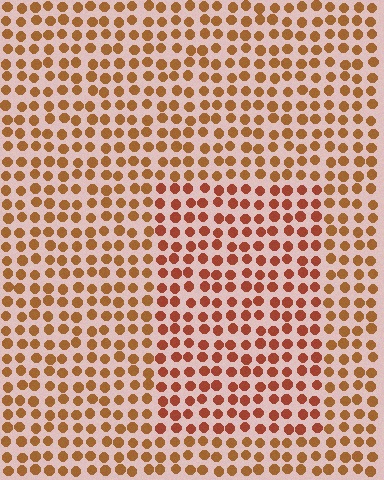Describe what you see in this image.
The image is filled with small brown elements in a uniform arrangement. A rectangle-shaped region is visible where the elements are tinted to a slightly different hue, forming a subtle color boundary.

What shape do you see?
I see a rectangle.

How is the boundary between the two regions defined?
The boundary is defined purely by a slight shift in hue (about 19 degrees). Spacing, size, and orientation are identical on both sides.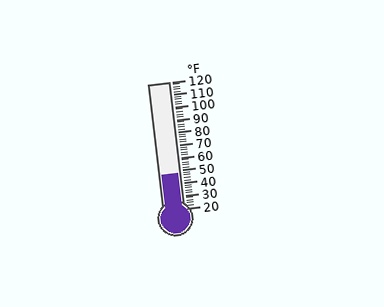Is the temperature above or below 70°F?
The temperature is below 70°F.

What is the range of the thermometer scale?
The thermometer scale ranges from 20°F to 120°F.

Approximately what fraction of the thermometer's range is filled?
The thermometer is filled to approximately 30% of its range.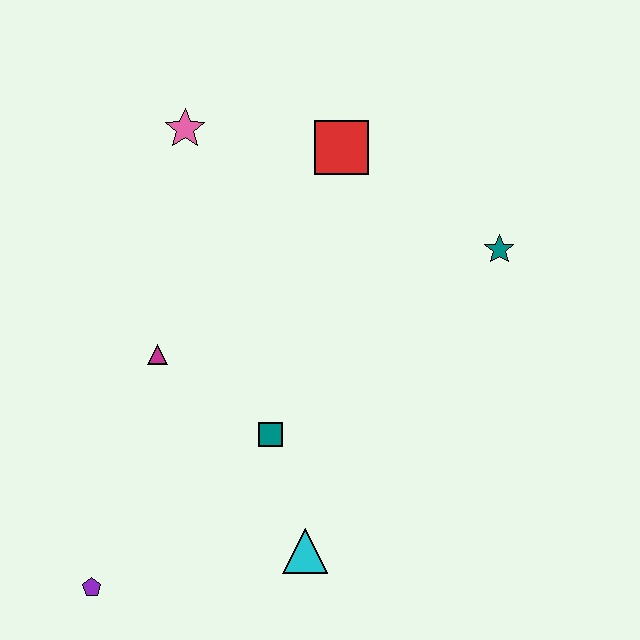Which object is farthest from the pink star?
The purple pentagon is farthest from the pink star.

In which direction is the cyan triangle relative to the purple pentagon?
The cyan triangle is to the right of the purple pentagon.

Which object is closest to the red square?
The pink star is closest to the red square.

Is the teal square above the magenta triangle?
No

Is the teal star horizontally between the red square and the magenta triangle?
No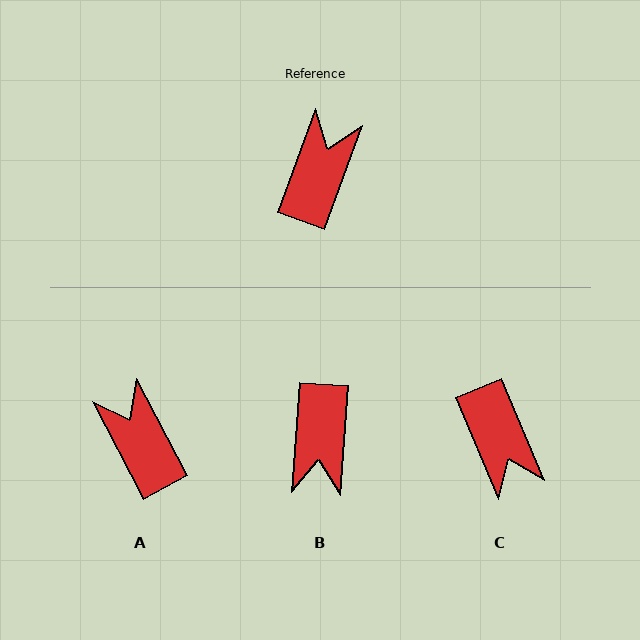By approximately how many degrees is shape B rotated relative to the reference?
Approximately 164 degrees clockwise.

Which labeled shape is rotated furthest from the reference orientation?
B, about 164 degrees away.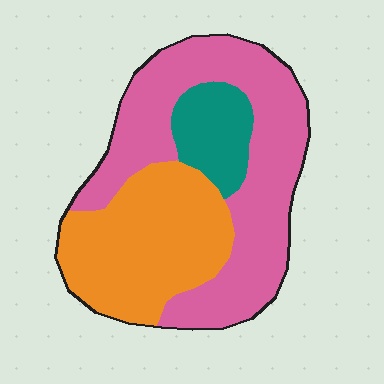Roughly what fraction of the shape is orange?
Orange takes up between a quarter and a half of the shape.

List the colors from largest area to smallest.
From largest to smallest: pink, orange, teal.